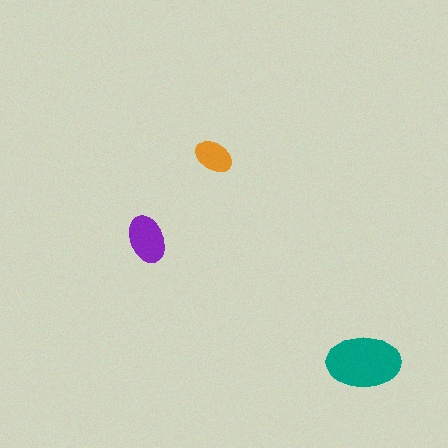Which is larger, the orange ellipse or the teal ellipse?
The teal one.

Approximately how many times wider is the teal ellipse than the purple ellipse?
About 1.5 times wider.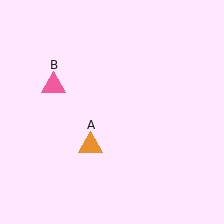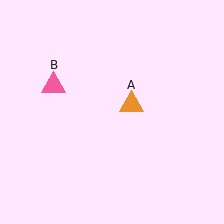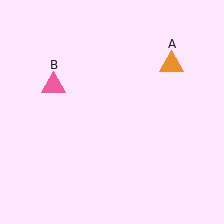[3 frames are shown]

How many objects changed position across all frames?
1 object changed position: orange triangle (object A).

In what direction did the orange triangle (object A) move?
The orange triangle (object A) moved up and to the right.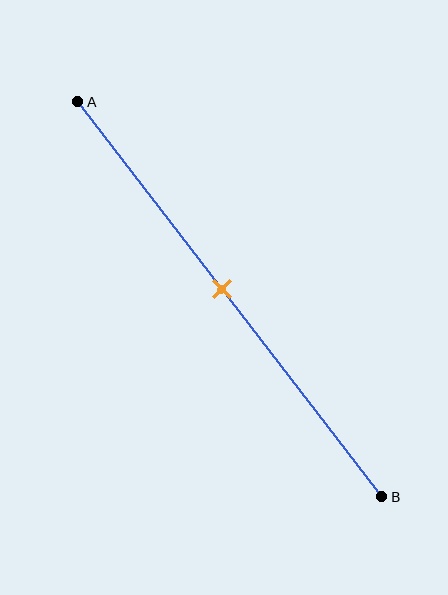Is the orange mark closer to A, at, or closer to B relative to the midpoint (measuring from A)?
The orange mark is approximately at the midpoint of segment AB.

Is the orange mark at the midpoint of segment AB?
Yes, the mark is approximately at the midpoint.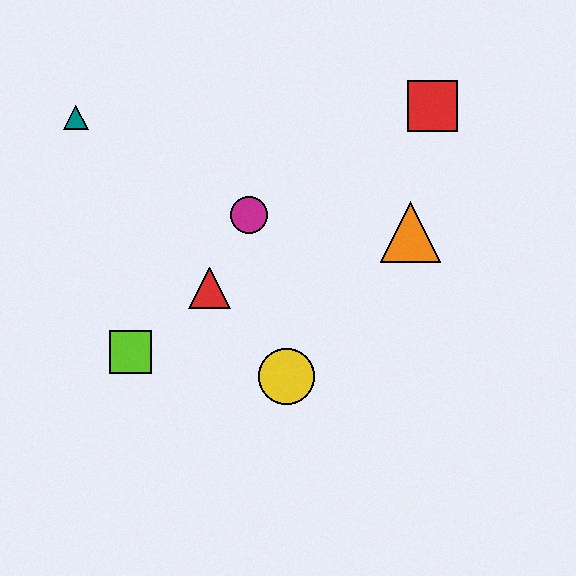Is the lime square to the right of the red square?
No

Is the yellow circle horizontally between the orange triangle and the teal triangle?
Yes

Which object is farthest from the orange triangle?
The teal triangle is farthest from the orange triangle.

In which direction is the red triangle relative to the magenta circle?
The red triangle is below the magenta circle.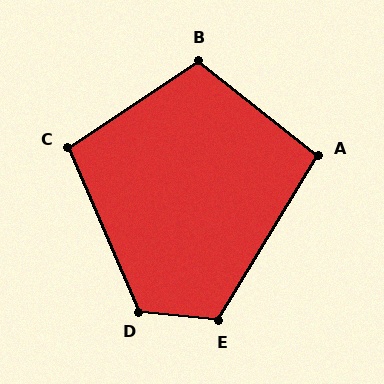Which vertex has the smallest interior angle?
A, at approximately 97 degrees.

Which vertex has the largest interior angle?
D, at approximately 119 degrees.